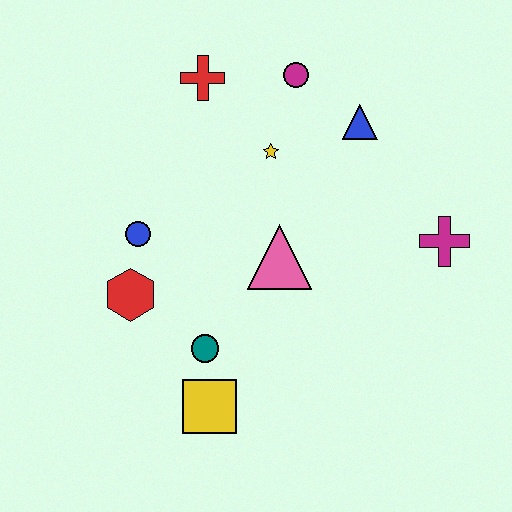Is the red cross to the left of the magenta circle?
Yes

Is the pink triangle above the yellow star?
No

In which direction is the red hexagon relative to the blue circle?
The red hexagon is below the blue circle.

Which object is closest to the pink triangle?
The yellow star is closest to the pink triangle.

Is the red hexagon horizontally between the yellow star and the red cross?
No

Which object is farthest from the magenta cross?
The red hexagon is farthest from the magenta cross.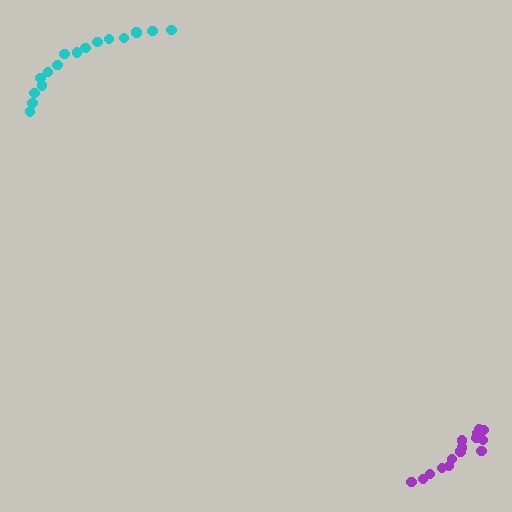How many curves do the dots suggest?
There are 2 distinct paths.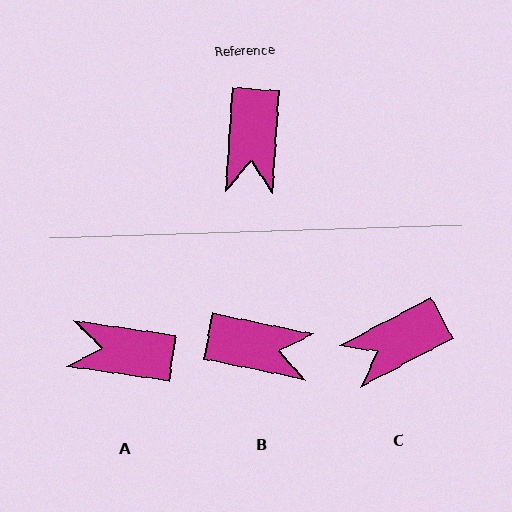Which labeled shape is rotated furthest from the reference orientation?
A, about 94 degrees away.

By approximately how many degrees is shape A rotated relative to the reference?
Approximately 94 degrees clockwise.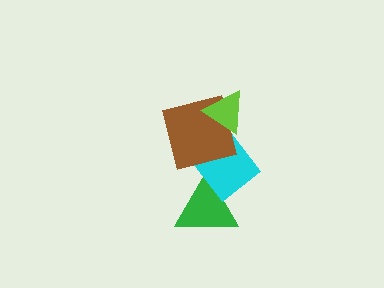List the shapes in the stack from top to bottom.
From top to bottom: the lime triangle, the brown square, the cyan diamond, the green triangle.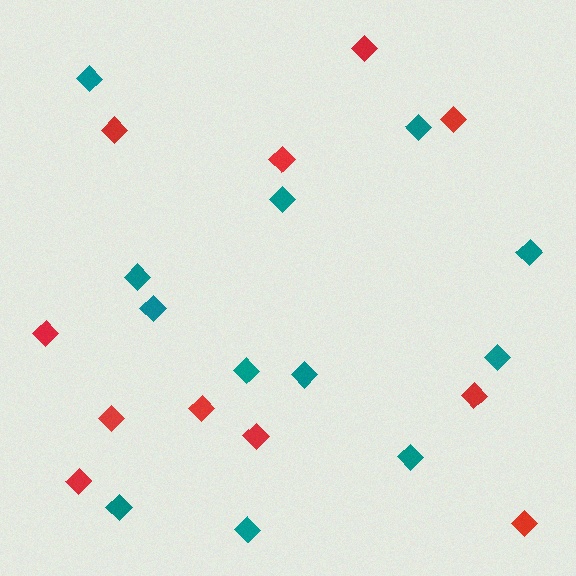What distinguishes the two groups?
There are 2 groups: one group of teal diamonds (12) and one group of red diamonds (11).